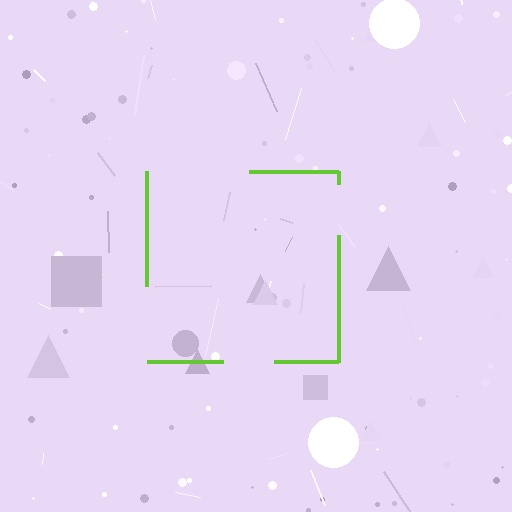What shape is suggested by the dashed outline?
The dashed outline suggests a square.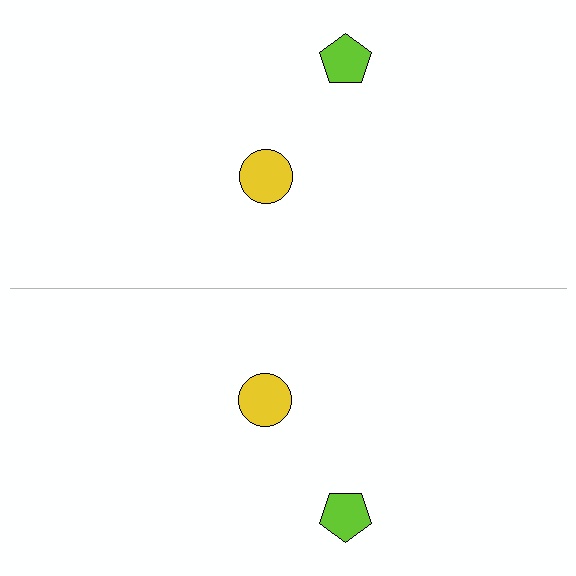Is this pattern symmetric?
Yes, this pattern has bilateral (reflection) symmetry.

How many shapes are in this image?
There are 4 shapes in this image.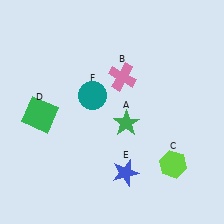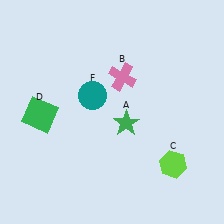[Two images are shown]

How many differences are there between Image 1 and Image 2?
There is 1 difference between the two images.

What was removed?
The blue star (E) was removed in Image 2.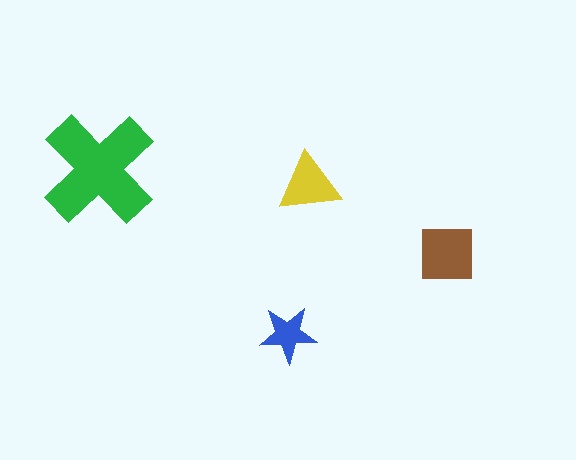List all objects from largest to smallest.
The green cross, the brown square, the yellow triangle, the blue star.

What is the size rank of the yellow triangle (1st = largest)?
3rd.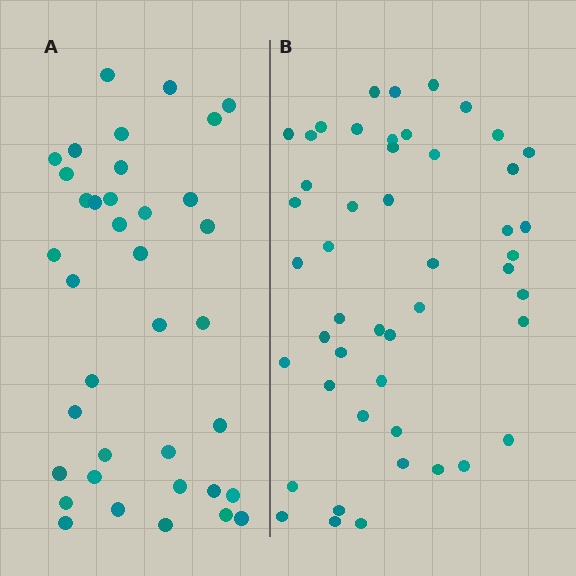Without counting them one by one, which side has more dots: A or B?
Region B (the right region) has more dots.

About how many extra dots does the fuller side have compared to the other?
Region B has roughly 12 or so more dots than region A.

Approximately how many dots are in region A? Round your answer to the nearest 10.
About 40 dots. (The exact count is 37, which rounds to 40.)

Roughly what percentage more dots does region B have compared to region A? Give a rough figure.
About 30% more.